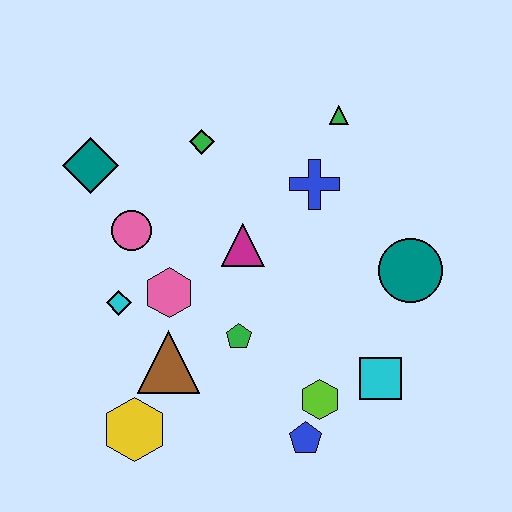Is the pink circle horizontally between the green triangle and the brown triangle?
No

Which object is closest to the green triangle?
The blue cross is closest to the green triangle.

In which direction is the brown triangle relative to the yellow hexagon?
The brown triangle is above the yellow hexagon.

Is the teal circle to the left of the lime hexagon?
No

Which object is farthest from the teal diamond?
The cyan square is farthest from the teal diamond.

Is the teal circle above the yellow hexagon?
Yes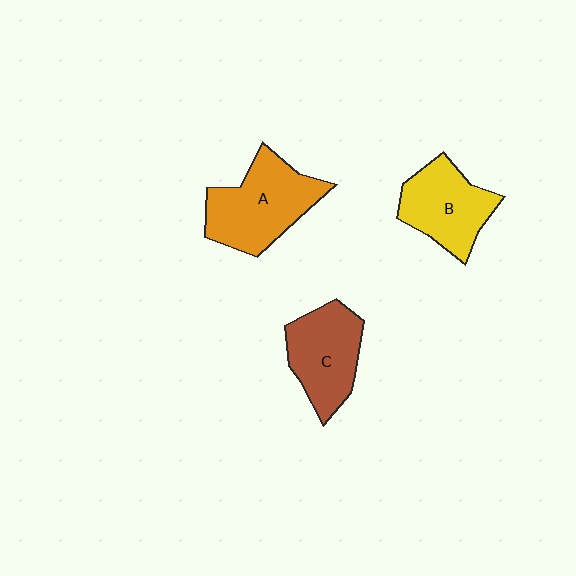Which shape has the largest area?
Shape A (orange).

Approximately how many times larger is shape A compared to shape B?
Approximately 1.2 times.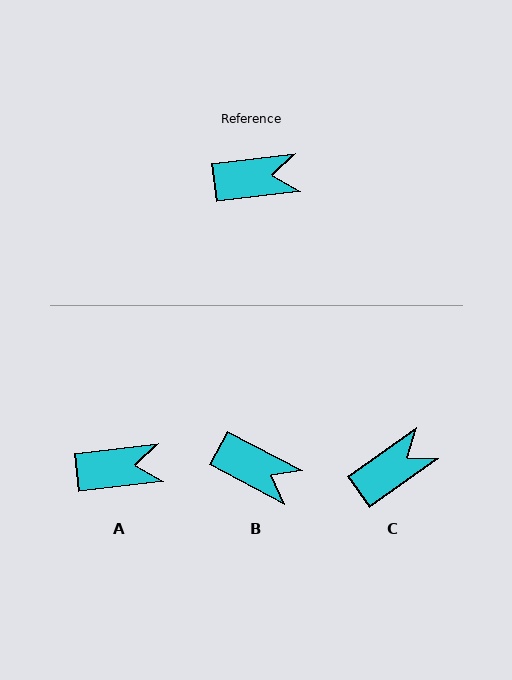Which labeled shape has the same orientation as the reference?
A.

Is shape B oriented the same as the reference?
No, it is off by about 35 degrees.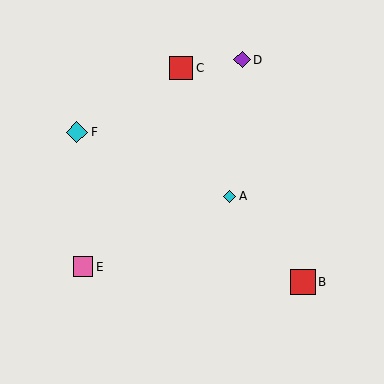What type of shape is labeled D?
Shape D is a purple diamond.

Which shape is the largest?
The red square (labeled B) is the largest.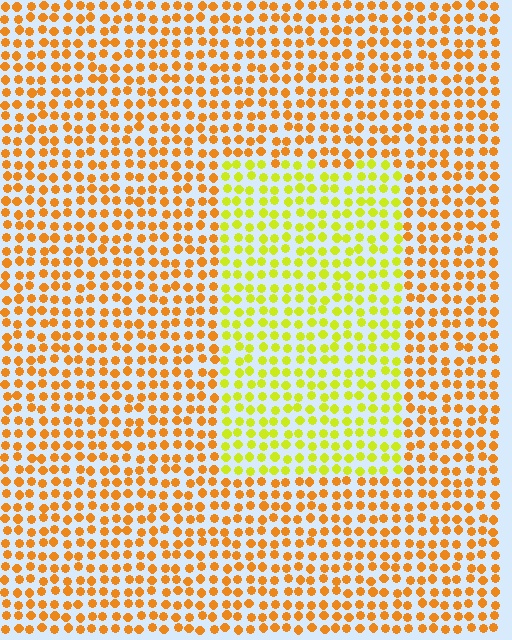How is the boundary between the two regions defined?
The boundary is defined purely by a slight shift in hue (about 38 degrees). Spacing, size, and orientation are identical on both sides.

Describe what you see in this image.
The image is filled with small orange elements in a uniform arrangement. A rectangle-shaped region is visible where the elements are tinted to a slightly different hue, forming a subtle color boundary.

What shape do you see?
I see a rectangle.